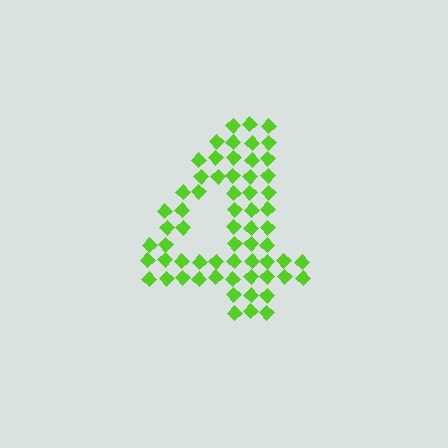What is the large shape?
The large shape is the digit 4.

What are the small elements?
The small elements are diamonds.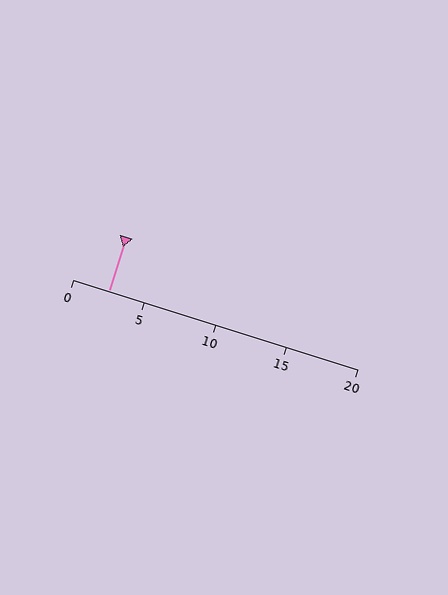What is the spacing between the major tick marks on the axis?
The major ticks are spaced 5 apart.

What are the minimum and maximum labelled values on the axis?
The axis runs from 0 to 20.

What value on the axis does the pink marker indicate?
The marker indicates approximately 2.5.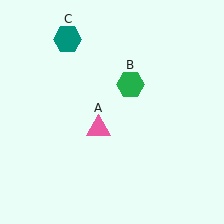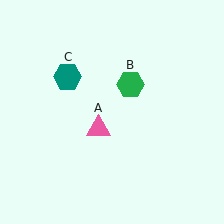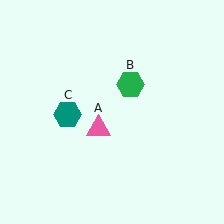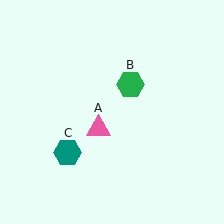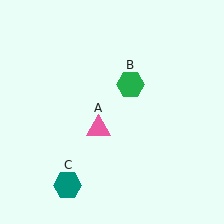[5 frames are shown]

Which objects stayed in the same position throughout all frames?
Pink triangle (object A) and green hexagon (object B) remained stationary.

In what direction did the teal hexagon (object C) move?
The teal hexagon (object C) moved down.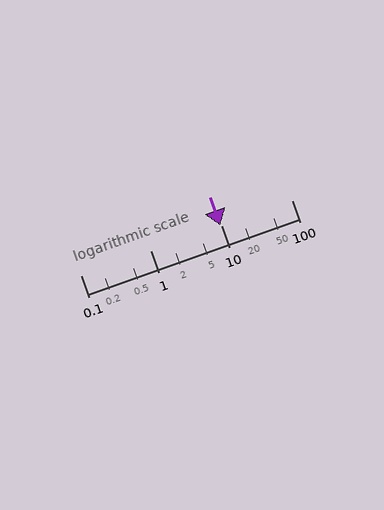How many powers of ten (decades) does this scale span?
The scale spans 3 decades, from 0.1 to 100.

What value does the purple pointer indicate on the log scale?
The pointer indicates approximately 9.7.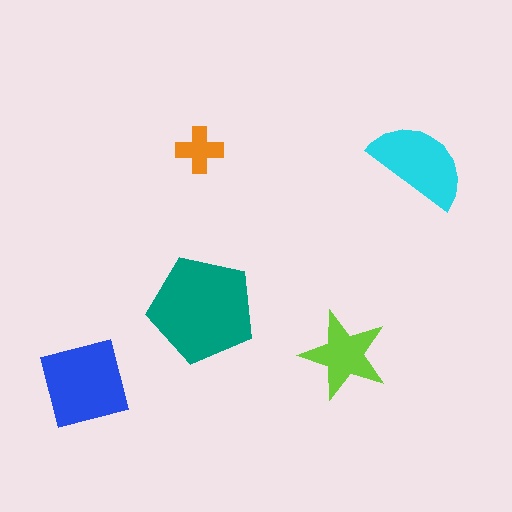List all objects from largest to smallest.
The teal pentagon, the blue square, the cyan semicircle, the lime star, the orange cross.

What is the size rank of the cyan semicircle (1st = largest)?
3rd.